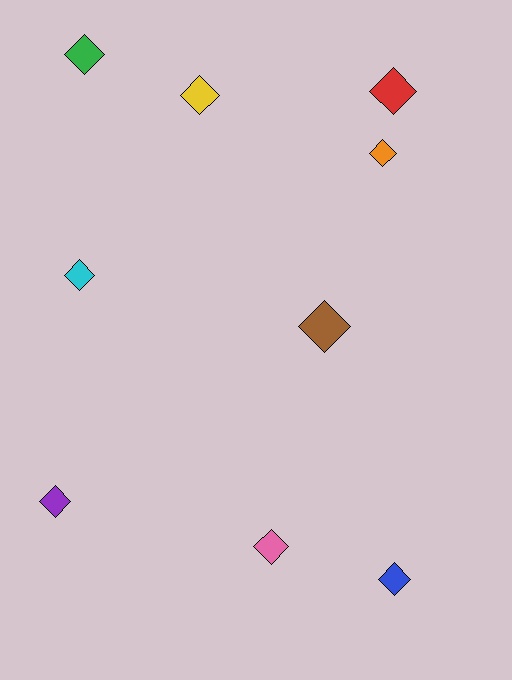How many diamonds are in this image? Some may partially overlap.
There are 9 diamonds.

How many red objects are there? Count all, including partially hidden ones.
There is 1 red object.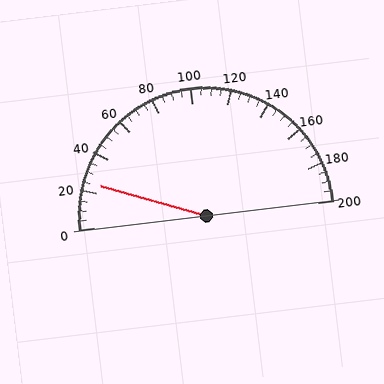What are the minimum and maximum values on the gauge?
The gauge ranges from 0 to 200.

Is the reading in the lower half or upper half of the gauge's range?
The reading is in the lower half of the range (0 to 200).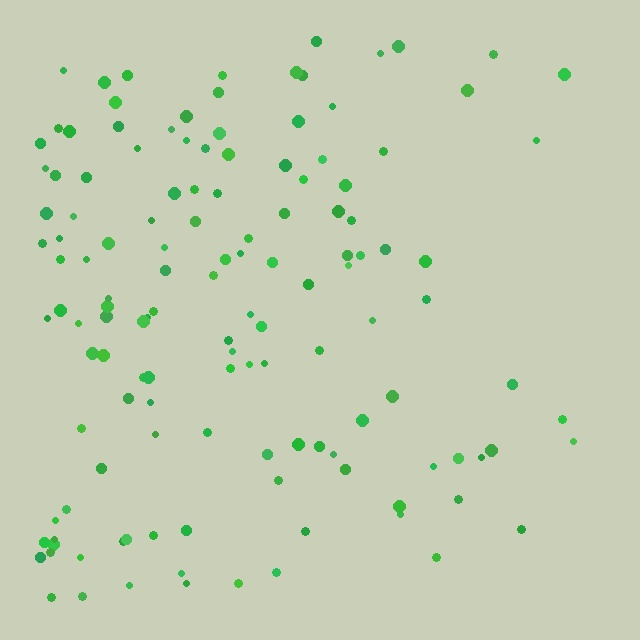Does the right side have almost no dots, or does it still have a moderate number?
Still a moderate number, just noticeably fewer than the left.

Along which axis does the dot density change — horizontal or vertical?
Horizontal.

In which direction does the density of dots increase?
From right to left, with the left side densest.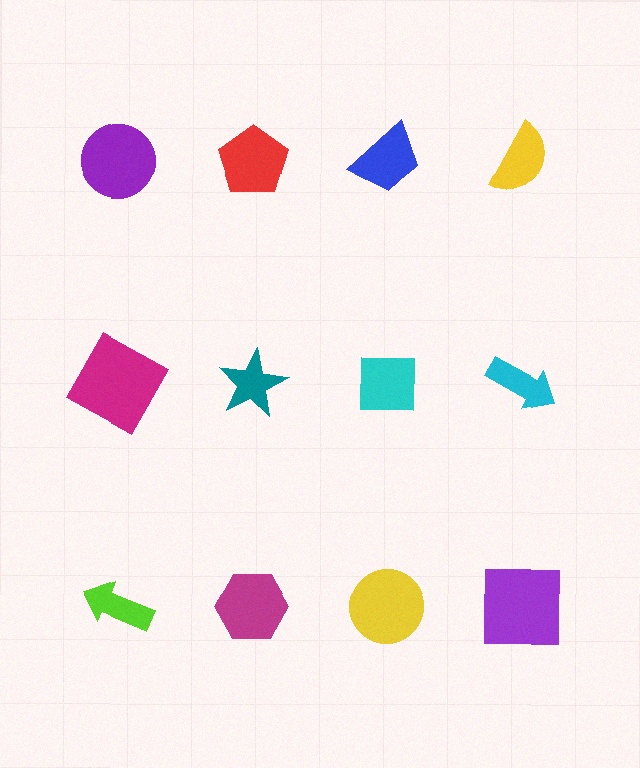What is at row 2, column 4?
A cyan arrow.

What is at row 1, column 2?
A red pentagon.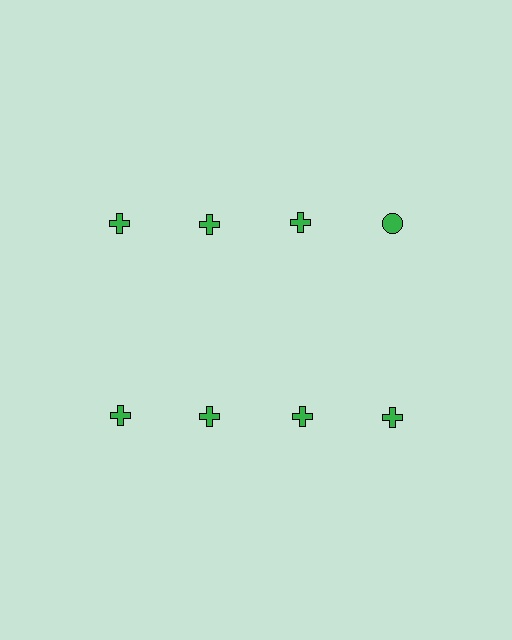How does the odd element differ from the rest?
It has a different shape: circle instead of cross.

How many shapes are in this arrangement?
There are 8 shapes arranged in a grid pattern.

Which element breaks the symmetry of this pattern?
The green circle in the top row, second from right column breaks the symmetry. All other shapes are green crosses.